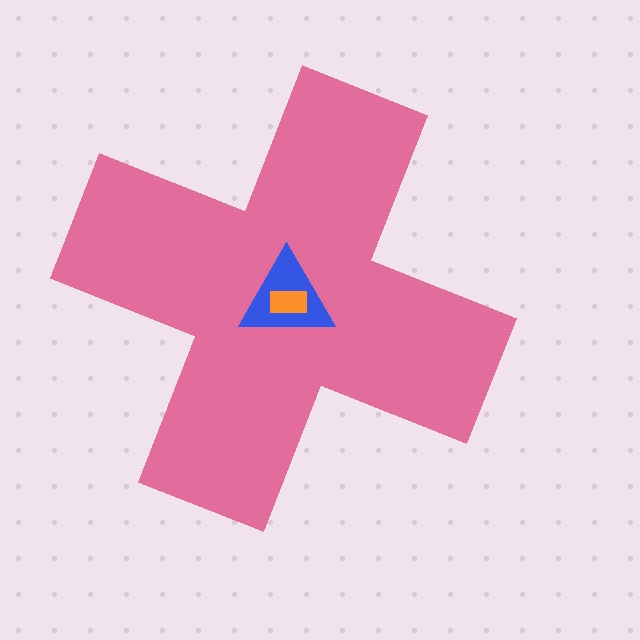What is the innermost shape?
The orange rectangle.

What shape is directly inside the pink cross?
The blue triangle.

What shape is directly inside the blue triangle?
The orange rectangle.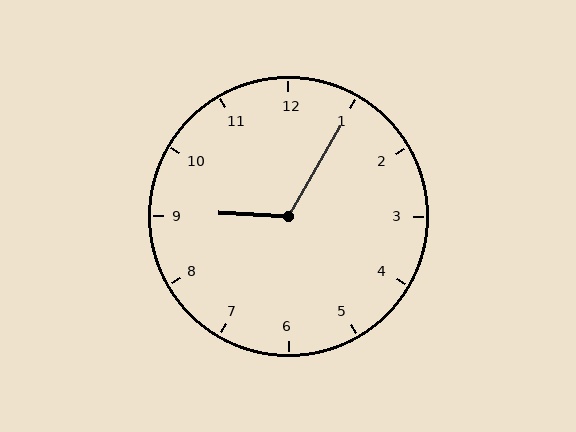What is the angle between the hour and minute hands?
Approximately 118 degrees.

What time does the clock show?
9:05.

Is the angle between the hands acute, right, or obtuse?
It is obtuse.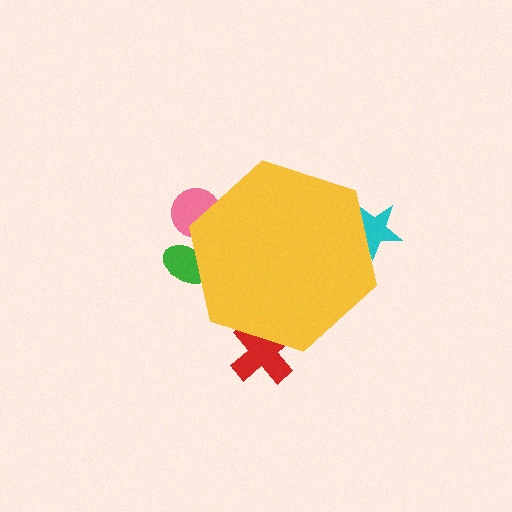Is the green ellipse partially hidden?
Yes, the green ellipse is partially hidden behind the yellow hexagon.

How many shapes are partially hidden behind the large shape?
4 shapes are partially hidden.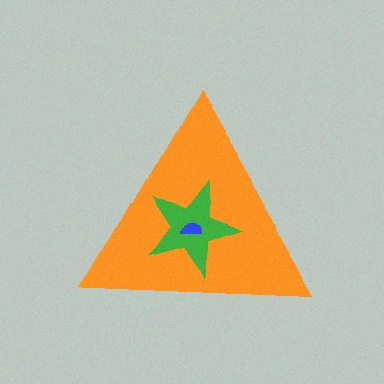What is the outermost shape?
The orange triangle.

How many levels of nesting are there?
3.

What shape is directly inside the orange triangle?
The green star.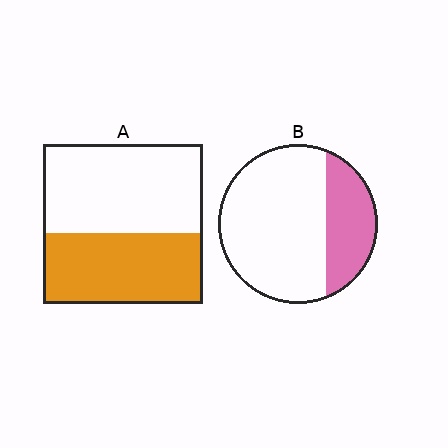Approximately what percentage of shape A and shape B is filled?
A is approximately 45% and B is approximately 30%.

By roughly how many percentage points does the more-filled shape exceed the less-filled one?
By roughly 15 percentage points (A over B).